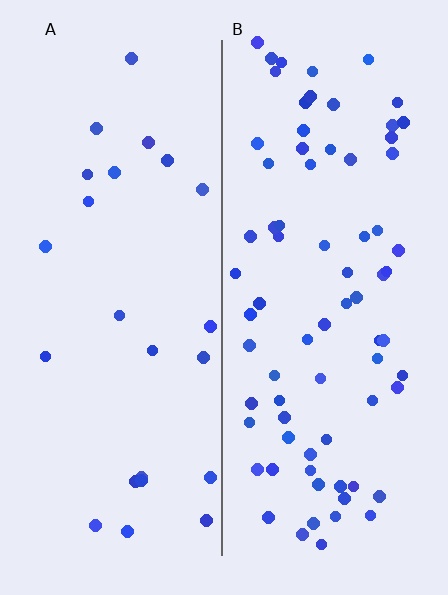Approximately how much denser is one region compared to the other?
Approximately 3.2× — region B over region A.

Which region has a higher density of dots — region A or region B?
B (the right).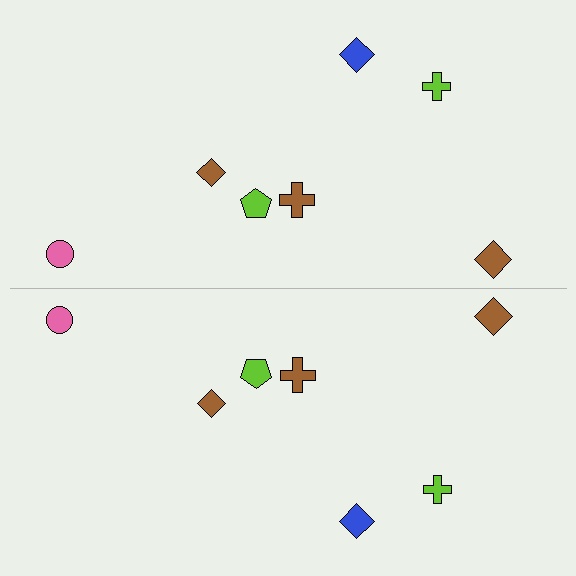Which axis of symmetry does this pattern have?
The pattern has a horizontal axis of symmetry running through the center of the image.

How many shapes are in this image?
There are 14 shapes in this image.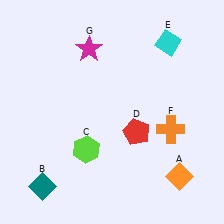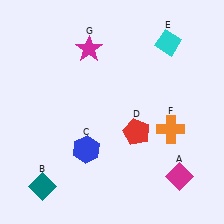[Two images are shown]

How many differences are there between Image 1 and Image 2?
There are 2 differences between the two images.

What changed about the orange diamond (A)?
In Image 1, A is orange. In Image 2, it changed to magenta.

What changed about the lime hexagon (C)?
In Image 1, C is lime. In Image 2, it changed to blue.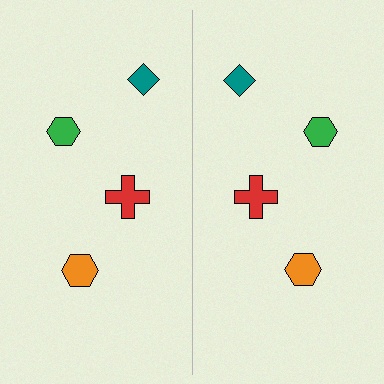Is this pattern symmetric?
Yes, this pattern has bilateral (reflection) symmetry.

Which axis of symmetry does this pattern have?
The pattern has a vertical axis of symmetry running through the center of the image.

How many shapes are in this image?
There are 8 shapes in this image.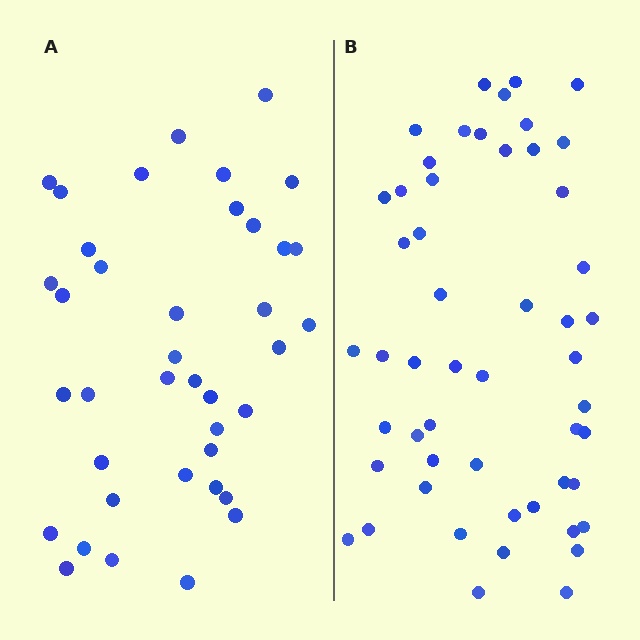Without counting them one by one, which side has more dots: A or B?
Region B (the right region) has more dots.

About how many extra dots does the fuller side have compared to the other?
Region B has approximately 15 more dots than region A.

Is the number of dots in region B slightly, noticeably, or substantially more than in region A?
Region B has noticeably more, but not dramatically so. The ratio is roughly 1.3 to 1.